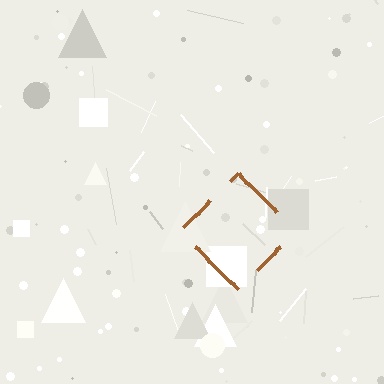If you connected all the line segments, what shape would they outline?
They would outline a diamond.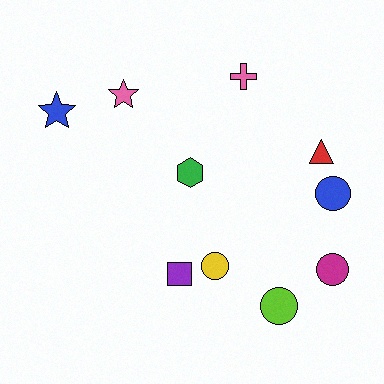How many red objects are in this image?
There is 1 red object.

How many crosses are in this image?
There is 1 cross.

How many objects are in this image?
There are 10 objects.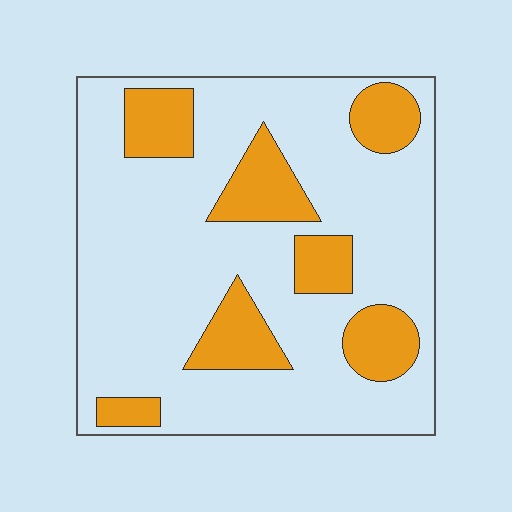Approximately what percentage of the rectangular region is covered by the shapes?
Approximately 25%.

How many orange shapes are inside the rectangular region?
7.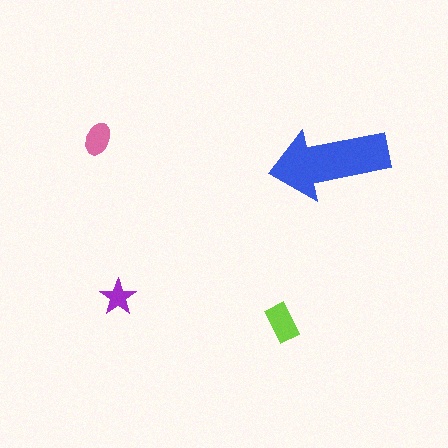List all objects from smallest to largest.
The purple star, the pink ellipse, the lime rectangle, the blue arrow.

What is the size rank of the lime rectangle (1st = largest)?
2nd.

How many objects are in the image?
There are 4 objects in the image.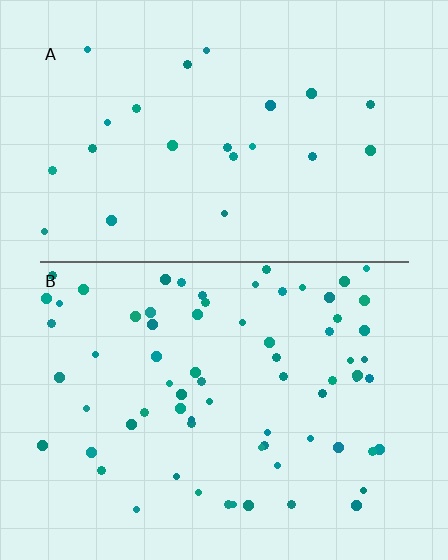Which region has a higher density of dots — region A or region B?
B (the bottom).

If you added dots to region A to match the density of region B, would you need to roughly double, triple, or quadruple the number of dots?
Approximately triple.